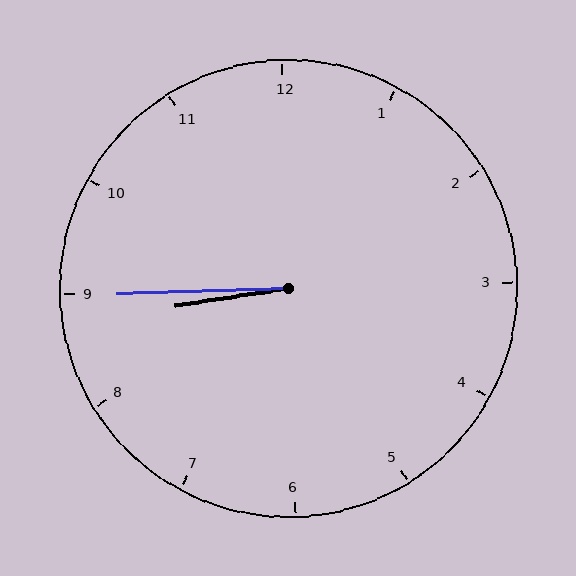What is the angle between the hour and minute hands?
Approximately 8 degrees.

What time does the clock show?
8:45.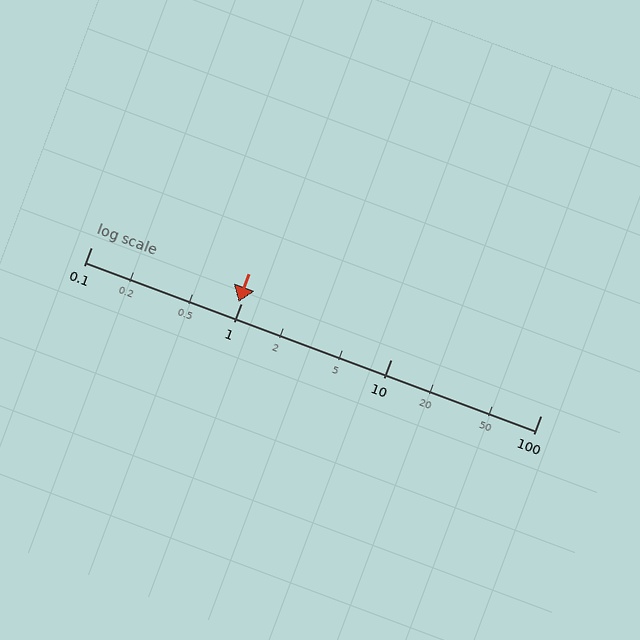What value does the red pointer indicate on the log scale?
The pointer indicates approximately 0.97.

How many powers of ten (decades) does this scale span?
The scale spans 3 decades, from 0.1 to 100.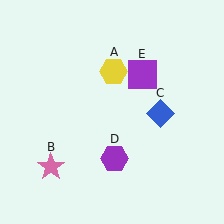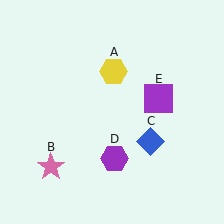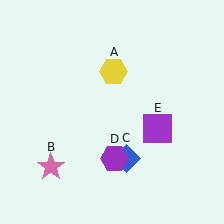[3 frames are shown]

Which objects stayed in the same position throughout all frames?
Yellow hexagon (object A) and pink star (object B) and purple hexagon (object D) remained stationary.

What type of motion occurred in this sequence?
The blue diamond (object C), purple square (object E) rotated clockwise around the center of the scene.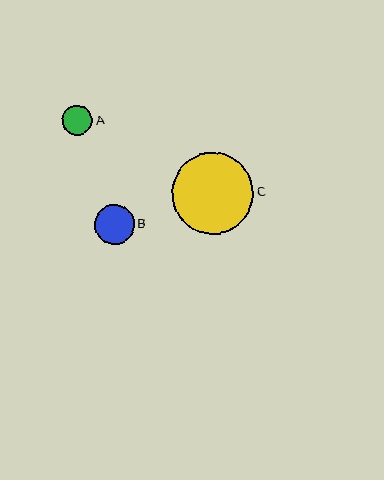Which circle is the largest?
Circle C is the largest with a size of approximately 82 pixels.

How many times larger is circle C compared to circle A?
Circle C is approximately 2.7 times the size of circle A.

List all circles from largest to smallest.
From largest to smallest: C, B, A.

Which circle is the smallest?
Circle A is the smallest with a size of approximately 30 pixels.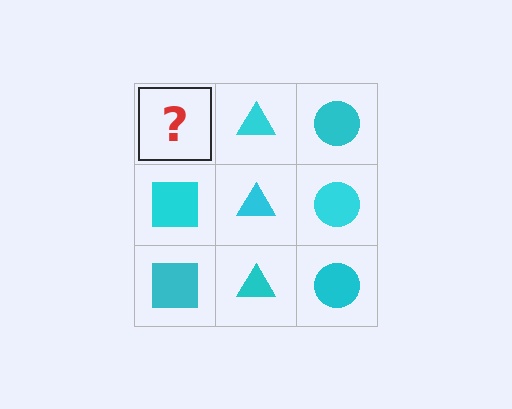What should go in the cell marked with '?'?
The missing cell should contain a cyan square.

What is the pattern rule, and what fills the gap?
The rule is that each column has a consistent shape. The gap should be filled with a cyan square.